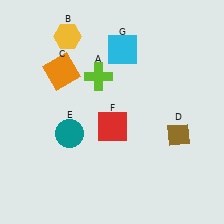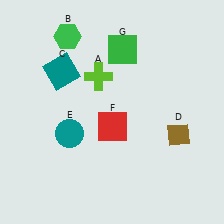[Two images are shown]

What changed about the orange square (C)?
In Image 1, C is orange. In Image 2, it changed to teal.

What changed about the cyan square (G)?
In Image 1, G is cyan. In Image 2, it changed to green.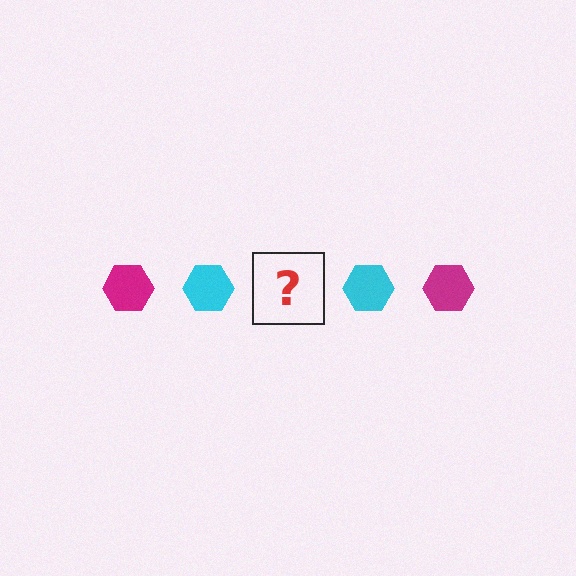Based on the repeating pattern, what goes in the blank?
The blank should be a magenta hexagon.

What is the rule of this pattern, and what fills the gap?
The rule is that the pattern cycles through magenta, cyan hexagons. The gap should be filled with a magenta hexagon.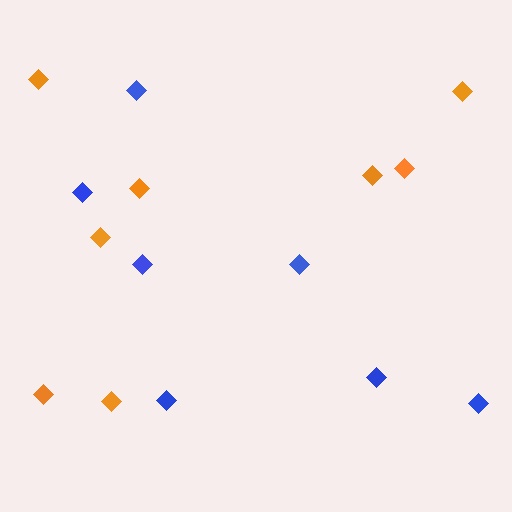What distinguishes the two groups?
There are 2 groups: one group of blue diamonds (7) and one group of orange diamonds (8).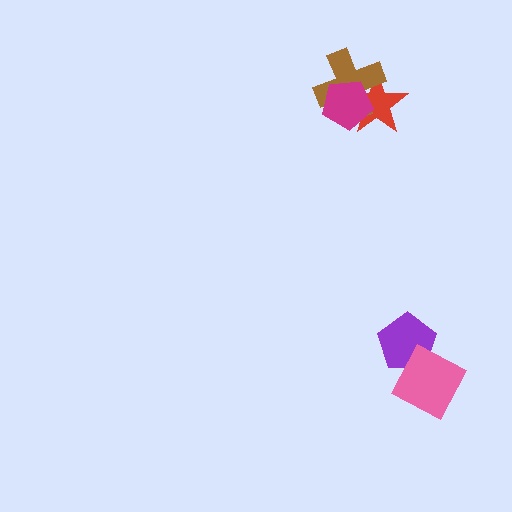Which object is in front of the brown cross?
The magenta pentagon is in front of the brown cross.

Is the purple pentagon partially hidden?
Yes, it is partially covered by another shape.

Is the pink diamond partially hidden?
No, no other shape covers it.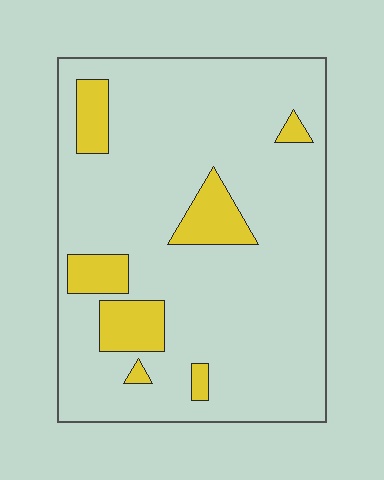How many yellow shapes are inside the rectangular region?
7.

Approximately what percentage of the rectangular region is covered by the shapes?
Approximately 15%.